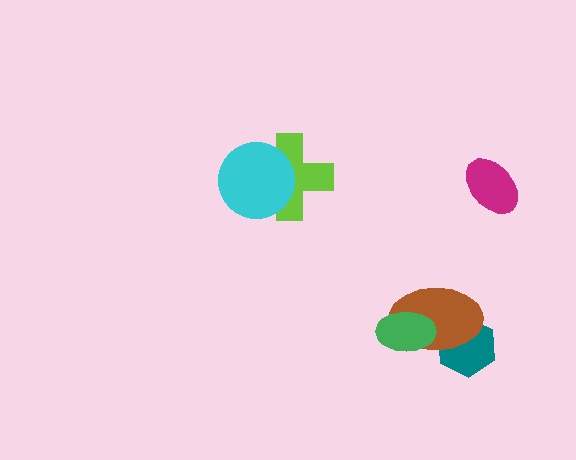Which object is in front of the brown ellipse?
The green ellipse is in front of the brown ellipse.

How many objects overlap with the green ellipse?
1 object overlaps with the green ellipse.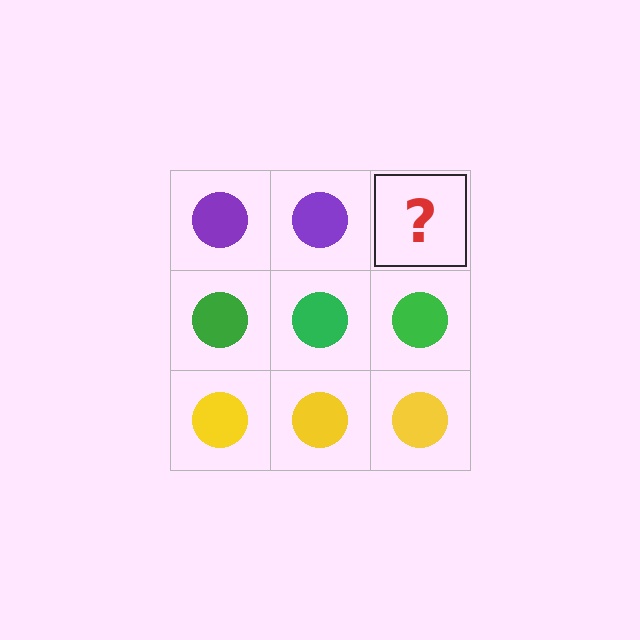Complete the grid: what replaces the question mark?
The question mark should be replaced with a purple circle.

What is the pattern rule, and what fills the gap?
The rule is that each row has a consistent color. The gap should be filled with a purple circle.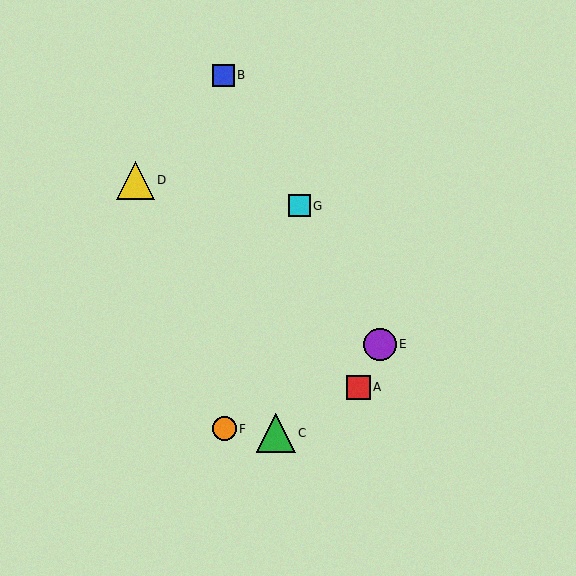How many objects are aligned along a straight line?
3 objects (B, E, G) are aligned along a straight line.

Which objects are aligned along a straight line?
Objects B, E, G are aligned along a straight line.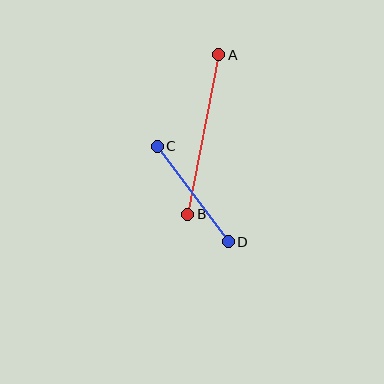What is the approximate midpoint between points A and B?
The midpoint is at approximately (203, 134) pixels.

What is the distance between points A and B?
The distance is approximately 162 pixels.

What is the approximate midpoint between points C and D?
The midpoint is at approximately (193, 194) pixels.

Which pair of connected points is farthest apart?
Points A and B are farthest apart.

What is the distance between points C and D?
The distance is approximately 119 pixels.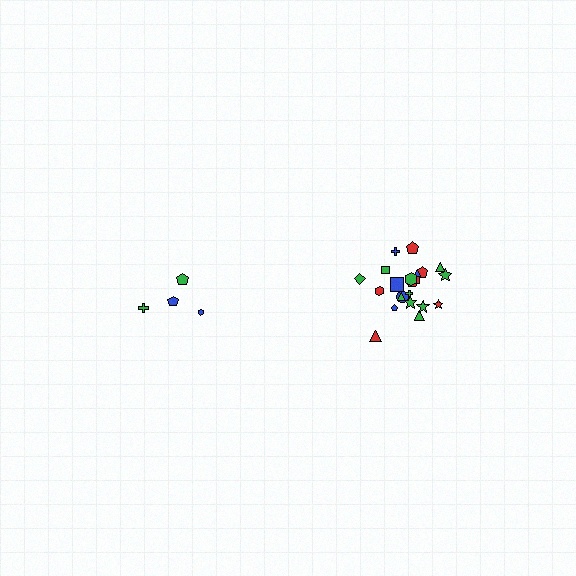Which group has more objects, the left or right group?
The right group.